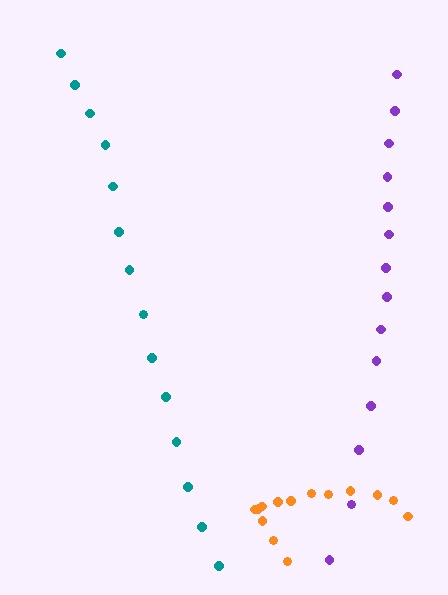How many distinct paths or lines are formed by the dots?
There are 3 distinct paths.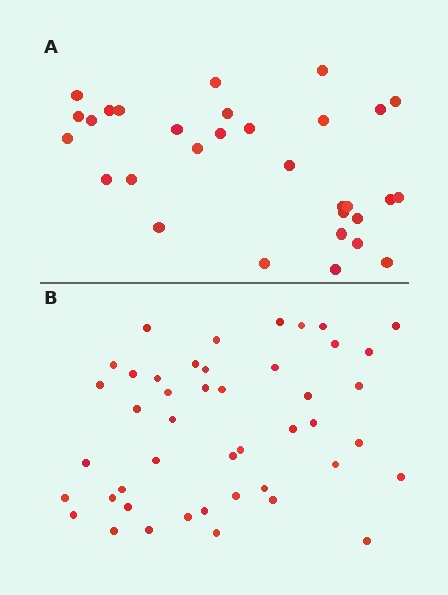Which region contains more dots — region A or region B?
Region B (the bottom region) has more dots.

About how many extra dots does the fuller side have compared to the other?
Region B has approximately 15 more dots than region A.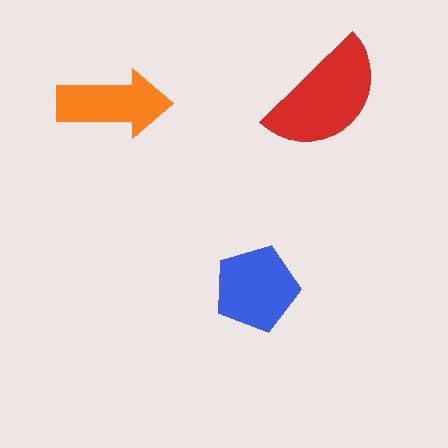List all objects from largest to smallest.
The red semicircle, the blue pentagon, the orange arrow.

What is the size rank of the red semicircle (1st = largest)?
1st.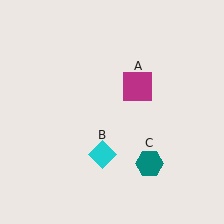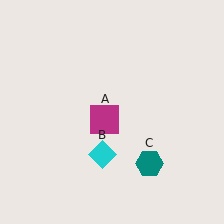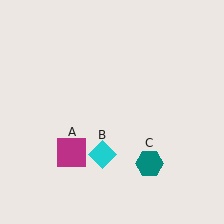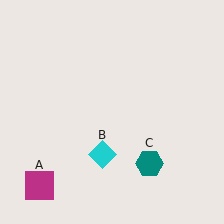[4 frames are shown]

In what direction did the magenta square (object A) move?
The magenta square (object A) moved down and to the left.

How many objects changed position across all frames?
1 object changed position: magenta square (object A).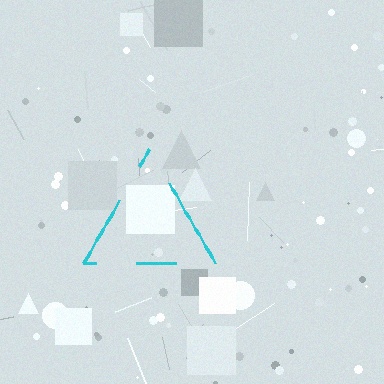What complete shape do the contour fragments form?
The contour fragments form a triangle.